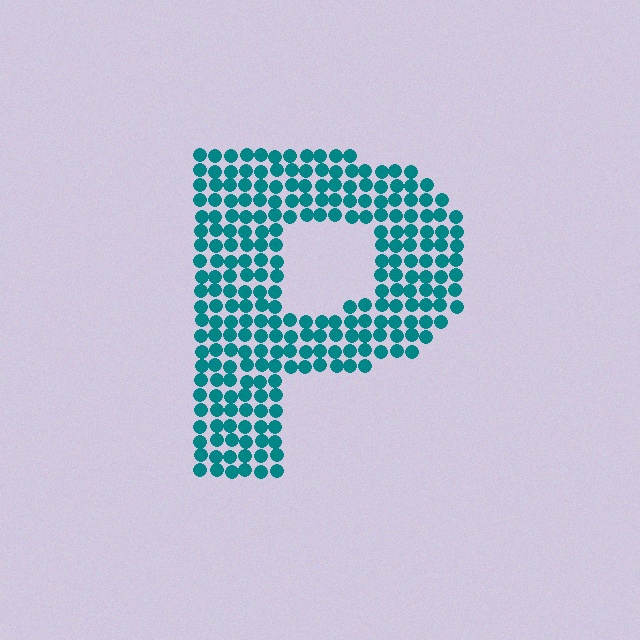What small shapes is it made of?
It is made of small circles.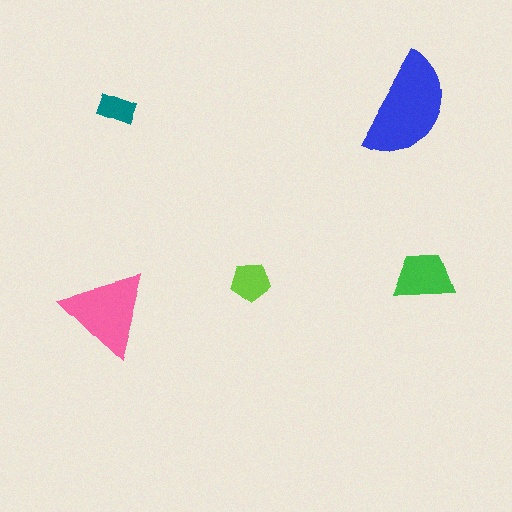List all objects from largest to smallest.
The blue semicircle, the pink triangle, the green trapezoid, the lime pentagon, the teal rectangle.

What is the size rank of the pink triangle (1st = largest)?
2nd.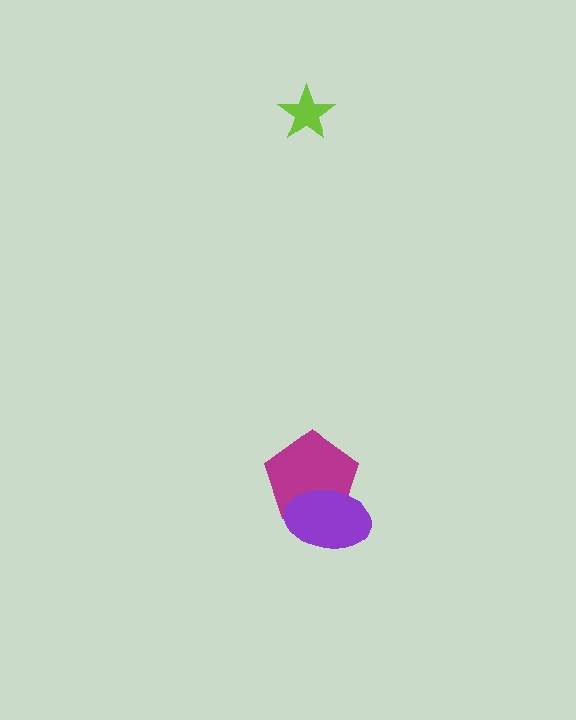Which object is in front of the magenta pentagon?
The purple ellipse is in front of the magenta pentagon.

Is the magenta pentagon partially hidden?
Yes, it is partially covered by another shape.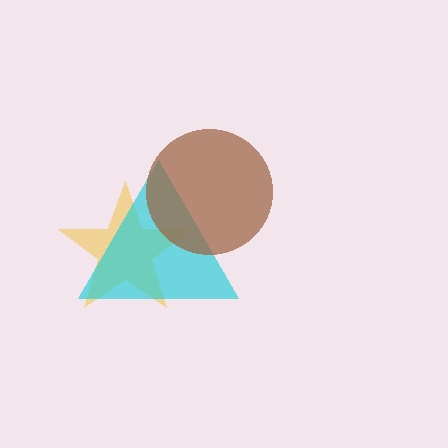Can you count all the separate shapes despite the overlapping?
Yes, there are 3 separate shapes.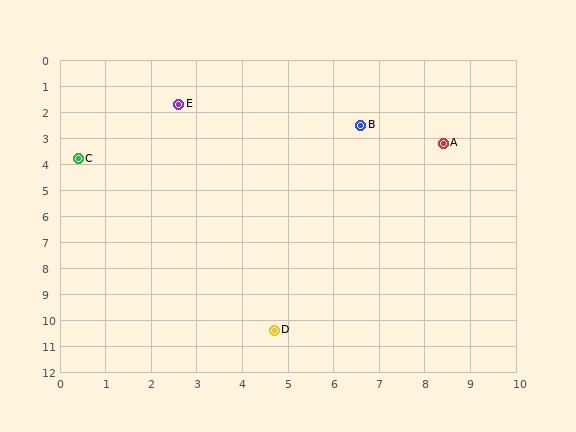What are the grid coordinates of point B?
Point B is at approximately (6.6, 2.5).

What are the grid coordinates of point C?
Point C is at approximately (0.4, 3.8).